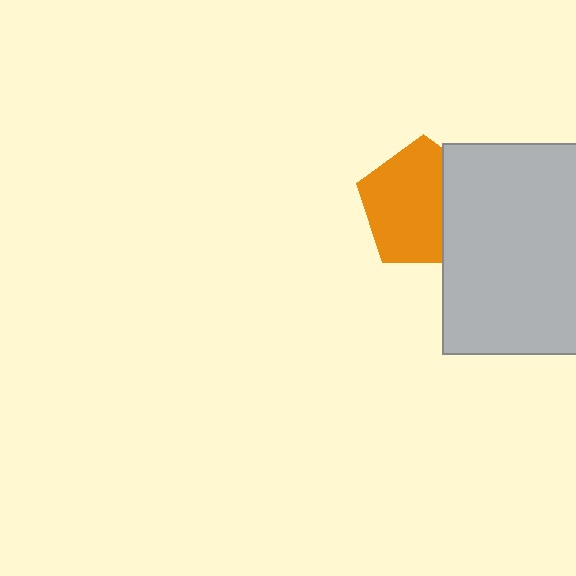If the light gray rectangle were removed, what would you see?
You would see the complete orange pentagon.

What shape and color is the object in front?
The object in front is a light gray rectangle.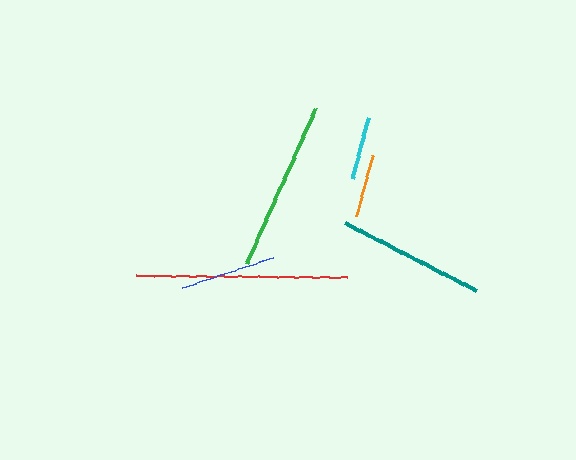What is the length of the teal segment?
The teal segment is approximately 149 pixels long.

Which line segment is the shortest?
The orange line is the shortest at approximately 63 pixels.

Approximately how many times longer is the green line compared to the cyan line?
The green line is approximately 2.7 times the length of the cyan line.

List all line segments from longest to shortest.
From longest to shortest: red, green, teal, blue, cyan, orange.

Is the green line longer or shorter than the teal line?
The green line is longer than the teal line.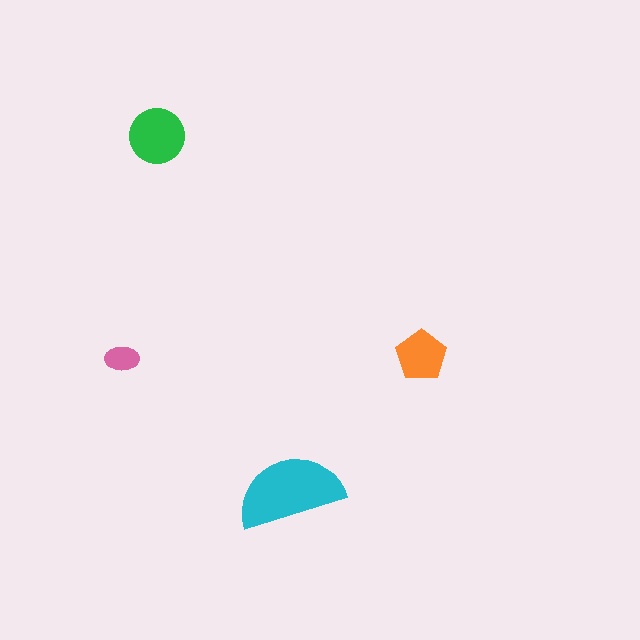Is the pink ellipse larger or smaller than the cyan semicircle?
Smaller.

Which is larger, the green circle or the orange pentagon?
The green circle.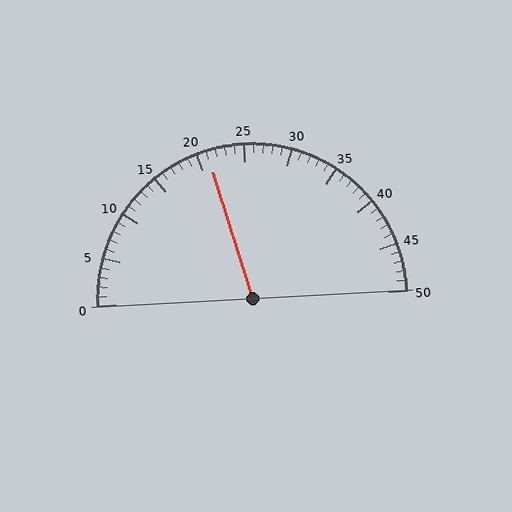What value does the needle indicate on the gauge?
The needle indicates approximately 21.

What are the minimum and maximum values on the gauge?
The gauge ranges from 0 to 50.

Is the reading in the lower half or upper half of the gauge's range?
The reading is in the lower half of the range (0 to 50).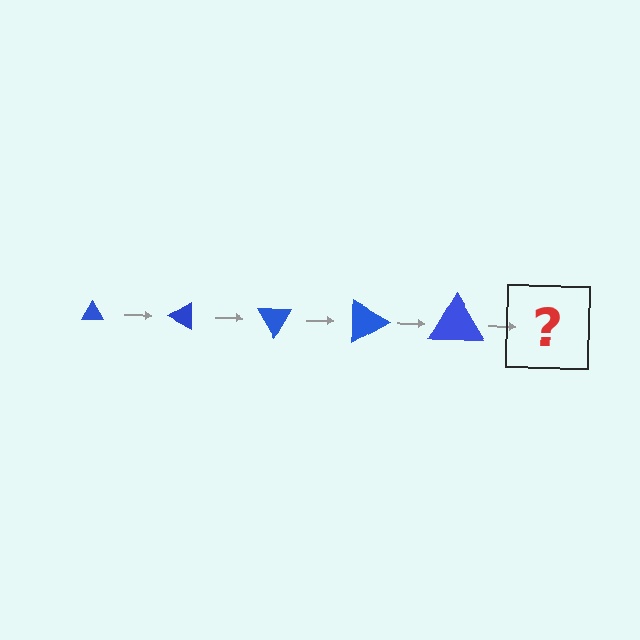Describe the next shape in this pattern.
It should be a triangle, larger than the previous one and rotated 150 degrees from the start.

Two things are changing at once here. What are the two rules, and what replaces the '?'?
The two rules are that the triangle grows larger each step and it rotates 30 degrees each step. The '?' should be a triangle, larger than the previous one and rotated 150 degrees from the start.